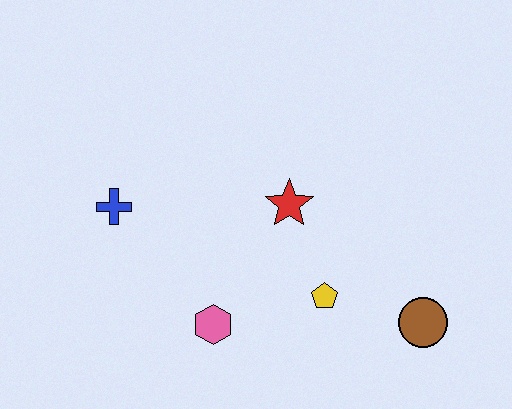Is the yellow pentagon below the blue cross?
Yes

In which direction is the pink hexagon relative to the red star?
The pink hexagon is below the red star.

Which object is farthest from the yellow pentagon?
The blue cross is farthest from the yellow pentagon.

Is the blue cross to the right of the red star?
No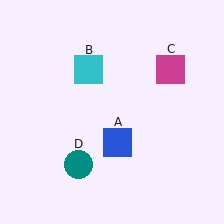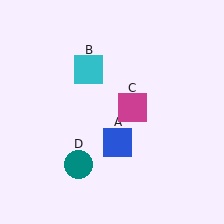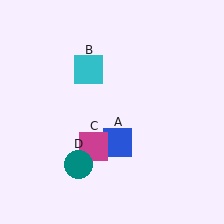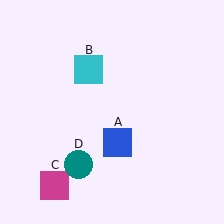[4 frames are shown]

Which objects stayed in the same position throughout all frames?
Blue square (object A) and cyan square (object B) and teal circle (object D) remained stationary.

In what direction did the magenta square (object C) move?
The magenta square (object C) moved down and to the left.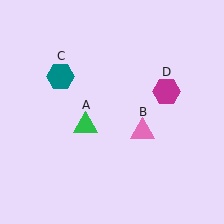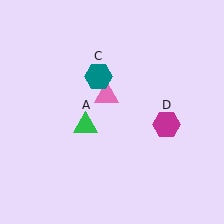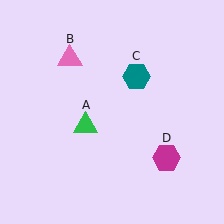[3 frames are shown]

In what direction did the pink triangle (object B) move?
The pink triangle (object B) moved up and to the left.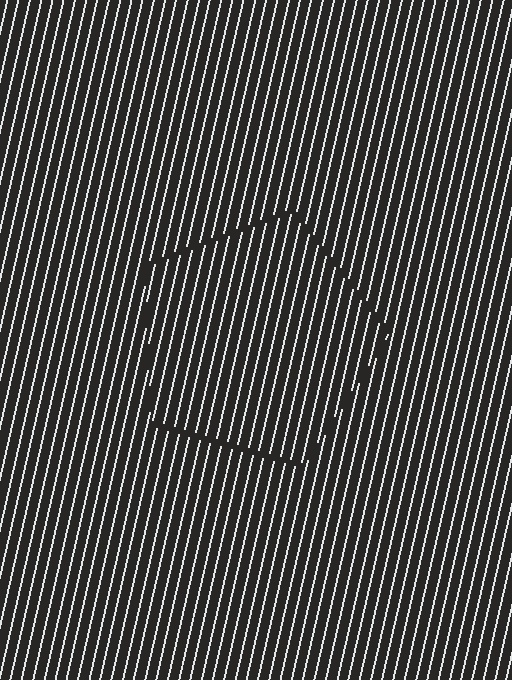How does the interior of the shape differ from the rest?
The interior of the shape contains the same grating, shifted by half a period — the contour is defined by the phase discontinuity where line-ends from the inner and outer gratings abut.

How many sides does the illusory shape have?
5 sides — the line-ends trace a pentagon.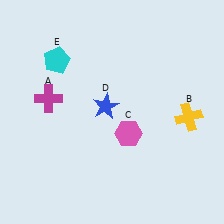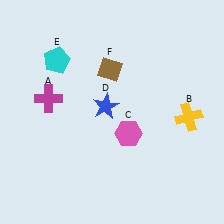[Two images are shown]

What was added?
A brown diamond (F) was added in Image 2.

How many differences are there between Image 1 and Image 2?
There is 1 difference between the two images.